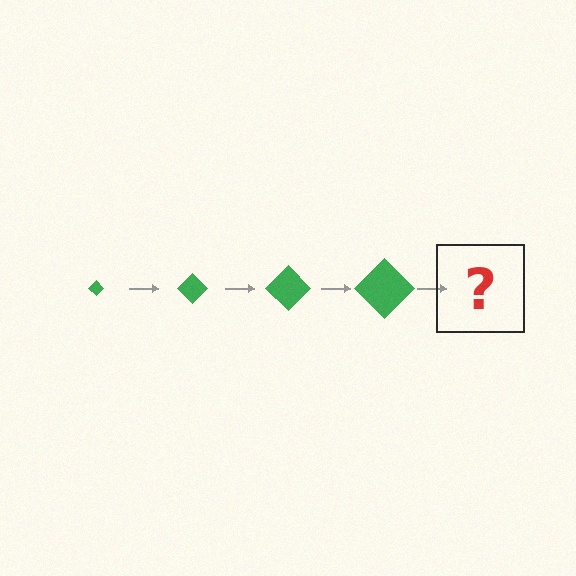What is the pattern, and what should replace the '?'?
The pattern is that the diamond gets progressively larger each step. The '?' should be a green diamond, larger than the previous one.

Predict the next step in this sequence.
The next step is a green diamond, larger than the previous one.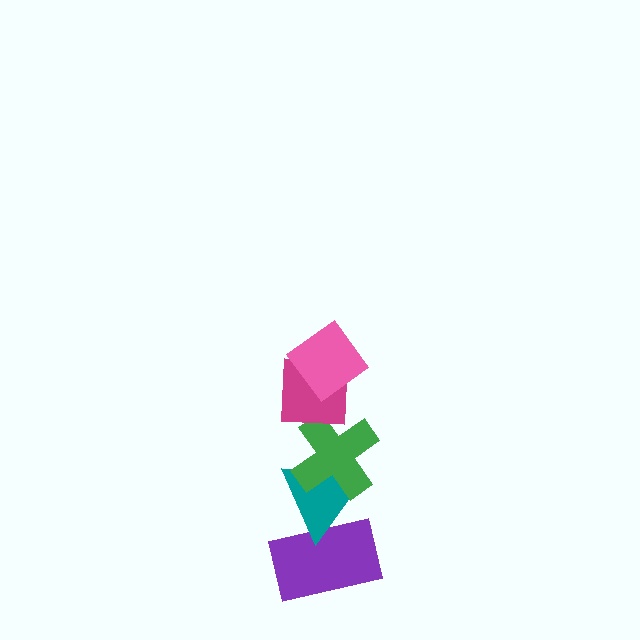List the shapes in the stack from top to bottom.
From top to bottom: the pink diamond, the magenta square, the green cross, the teal triangle, the purple rectangle.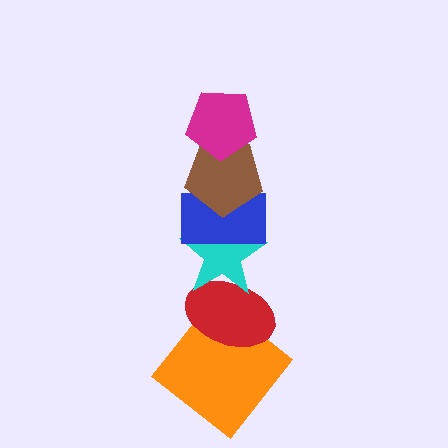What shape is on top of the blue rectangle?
The brown pentagon is on top of the blue rectangle.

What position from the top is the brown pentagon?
The brown pentagon is 2nd from the top.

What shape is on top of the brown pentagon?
The magenta pentagon is on top of the brown pentagon.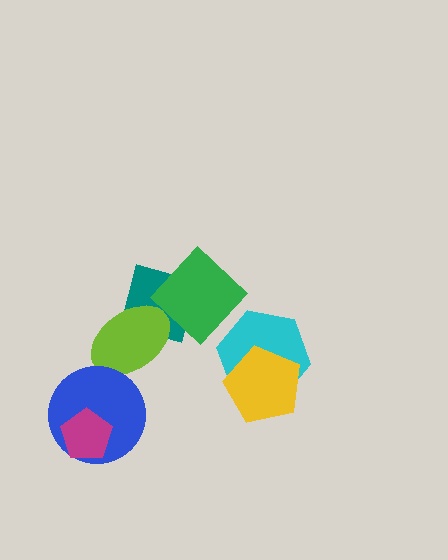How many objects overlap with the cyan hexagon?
1 object overlaps with the cyan hexagon.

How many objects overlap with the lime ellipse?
2 objects overlap with the lime ellipse.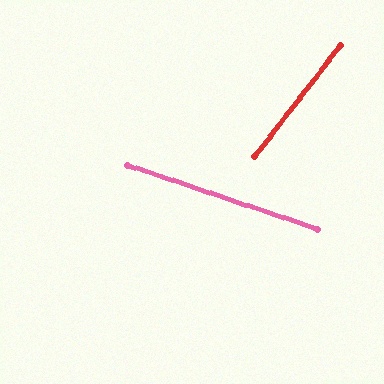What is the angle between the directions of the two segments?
Approximately 71 degrees.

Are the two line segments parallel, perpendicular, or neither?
Neither parallel nor perpendicular — they differ by about 71°.